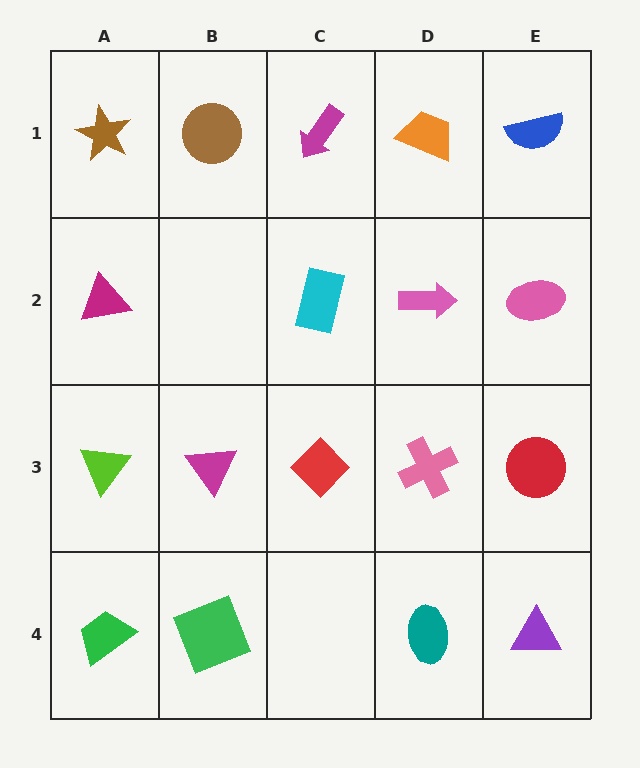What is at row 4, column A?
A green trapezoid.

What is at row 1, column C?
A magenta arrow.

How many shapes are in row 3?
5 shapes.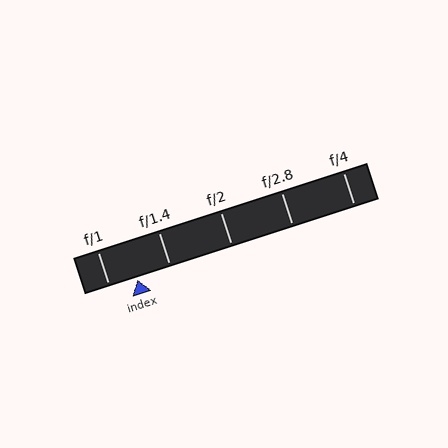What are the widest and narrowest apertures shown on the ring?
The widest aperture shown is f/1 and the narrowest is f/4.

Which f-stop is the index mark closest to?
The index mark is closest to f/1.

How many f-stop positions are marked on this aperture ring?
There are 5 f-stop positions marked.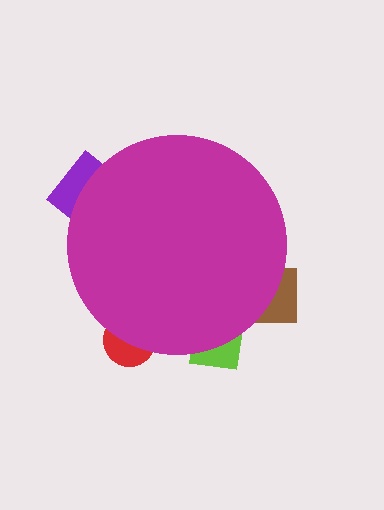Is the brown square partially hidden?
Yes, the brown square is partially hidden behind the magenta circle.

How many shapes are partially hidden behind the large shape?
4 shapes are partially hidden.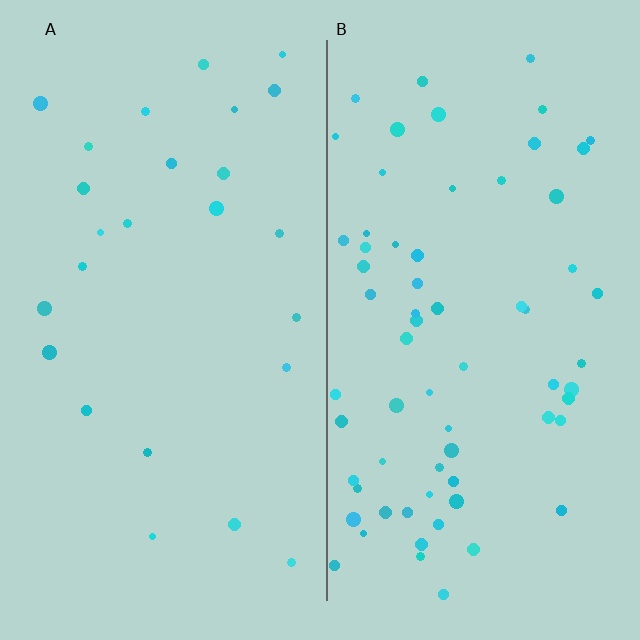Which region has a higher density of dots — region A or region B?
B (the right).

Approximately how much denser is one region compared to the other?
Approximately 2.7× — region B over region A.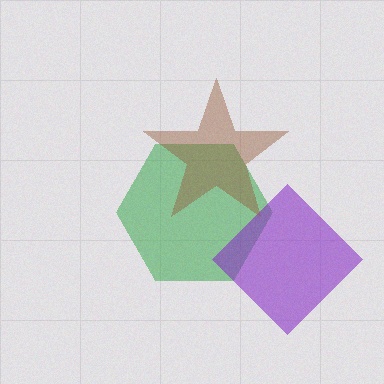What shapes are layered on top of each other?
The layered shapes are: a green hexagon, a purple diamond, a brown star.